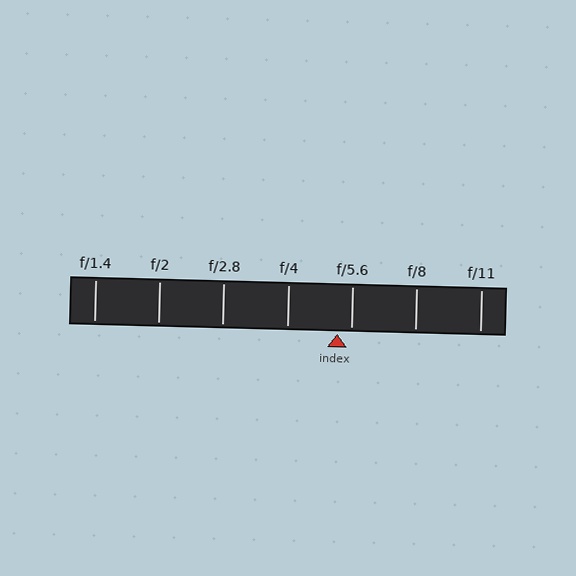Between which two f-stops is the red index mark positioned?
The index mark is between f/4 and f/5.6.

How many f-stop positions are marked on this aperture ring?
There are 7 f-stop positions marked.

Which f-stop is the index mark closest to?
The index mark is closest to f/5.6.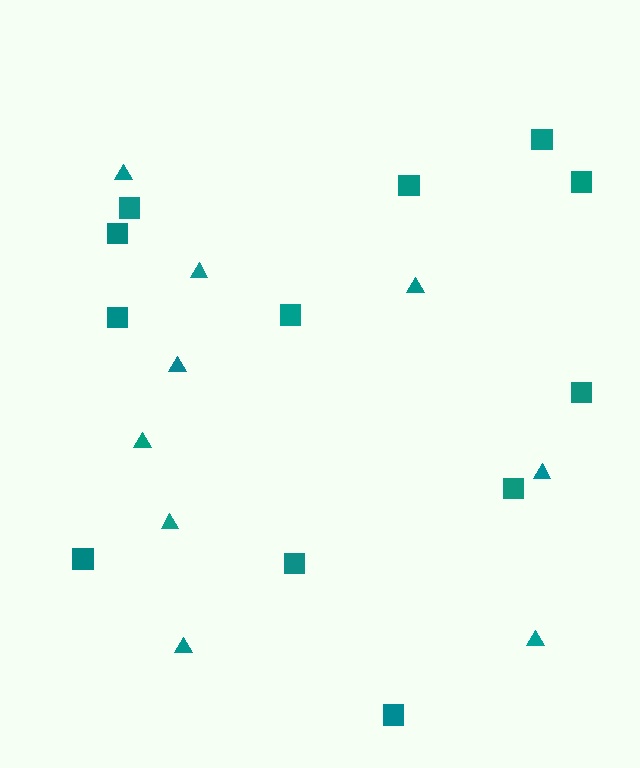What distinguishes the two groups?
There are 2 groups: one group of squares (12) and one group of triangles (9).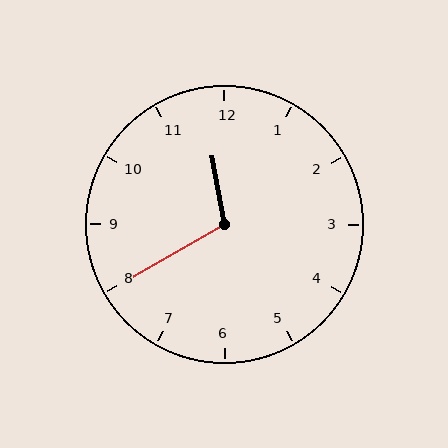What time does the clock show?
11:40.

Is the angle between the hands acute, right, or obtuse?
It is obtuse.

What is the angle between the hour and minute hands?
Approximately 110 degrees.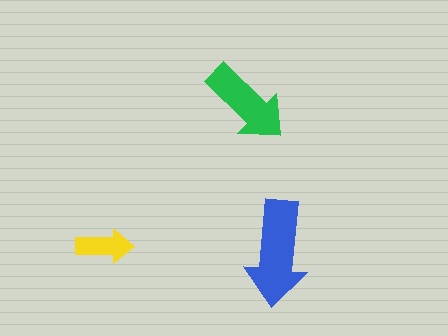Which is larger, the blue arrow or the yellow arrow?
The blue one.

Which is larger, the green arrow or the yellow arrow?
The green one.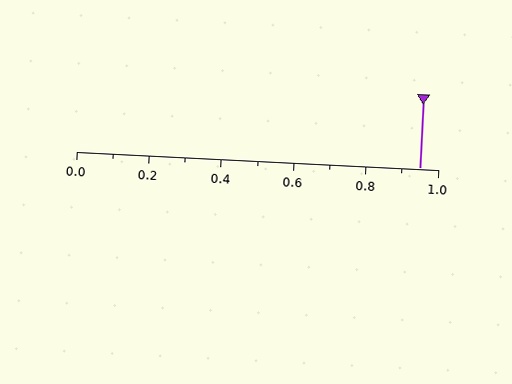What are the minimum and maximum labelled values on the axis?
The axis runs from 0.0 to 1.0.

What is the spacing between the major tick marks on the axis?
The major ticks are spaced 0.2 apart.